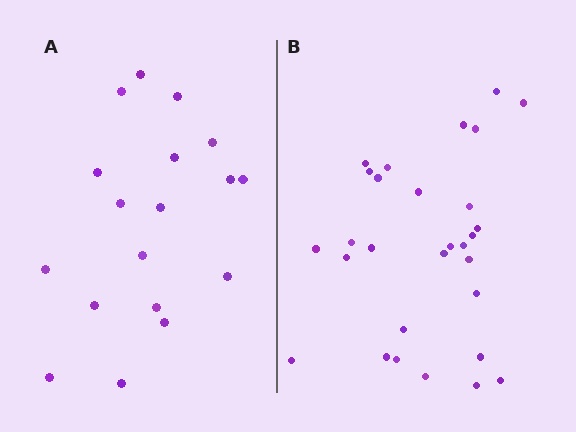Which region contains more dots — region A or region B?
Region B (the right region) has more dots.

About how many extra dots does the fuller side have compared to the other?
Region B has roughly 12 or so more dots than region A.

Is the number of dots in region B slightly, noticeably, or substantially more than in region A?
Region B has substantially more. The ratio is roughly 1.6 to 1.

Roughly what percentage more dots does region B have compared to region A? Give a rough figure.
About 60% more.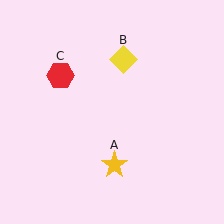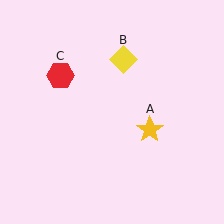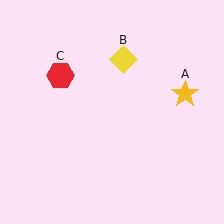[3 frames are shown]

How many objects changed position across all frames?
1 object changed position: yellow star (object A).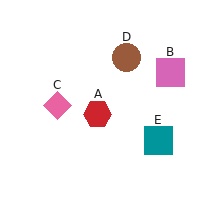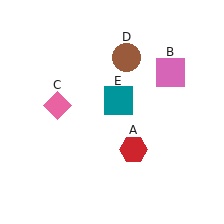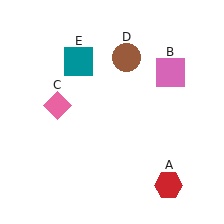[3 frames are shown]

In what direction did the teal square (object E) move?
The teal square (object E) moved up and to the left.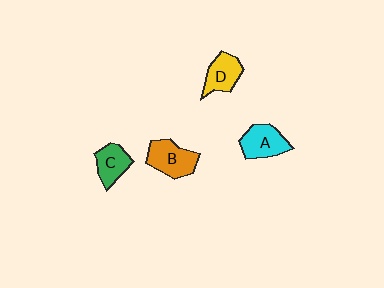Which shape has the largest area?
Shape B (orange).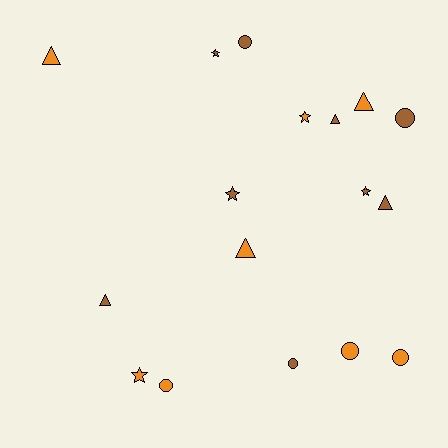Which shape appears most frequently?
Circle, with 6 objects.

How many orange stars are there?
There are 2 orange stars.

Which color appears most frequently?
Brown, with 9 objects.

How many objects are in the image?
There are 17 objects.